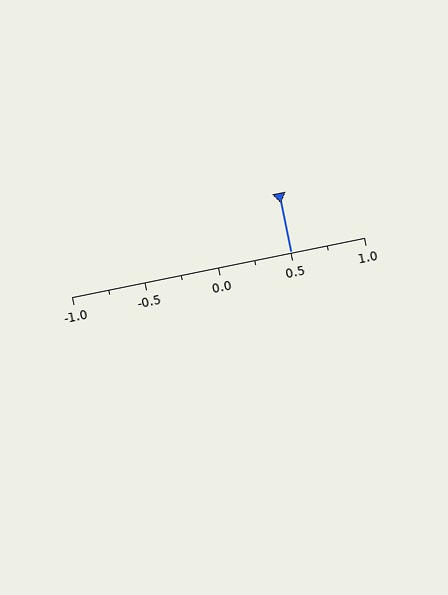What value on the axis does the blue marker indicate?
The marker indicates approximately 0.5.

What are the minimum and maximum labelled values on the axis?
The axis runs from -1.0 to 1.0.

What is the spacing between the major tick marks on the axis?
The major ticks are spaced 0.5 apart.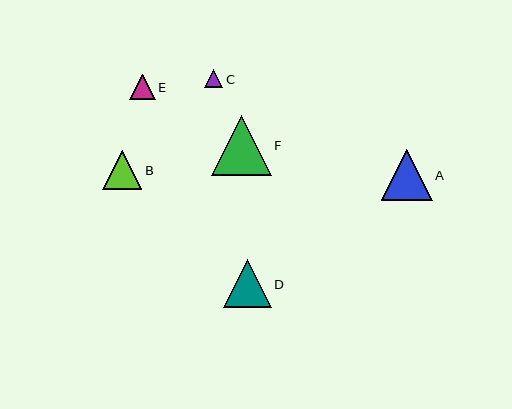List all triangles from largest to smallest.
From largest to smallest: F, A, D, B, E, C.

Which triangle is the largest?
Triangle F is the largest with a size of approximately 60 pixels.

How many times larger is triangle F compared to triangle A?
Triangle F is approximately 1.2 times the size of triangle A.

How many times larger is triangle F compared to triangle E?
Triangle F is approximately 2.4 times the size of triangle E.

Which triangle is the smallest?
Triangle C is the smallest with a size of approximately 19 pixels.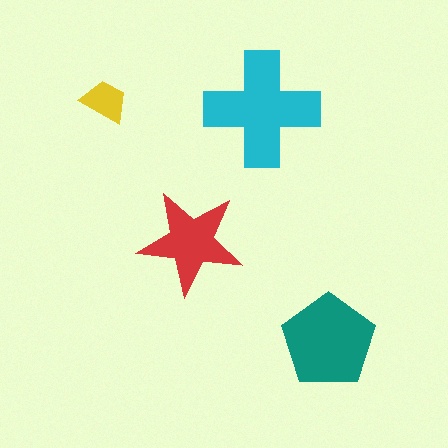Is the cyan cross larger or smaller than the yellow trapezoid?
Larger.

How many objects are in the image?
There are 4 objects in the image.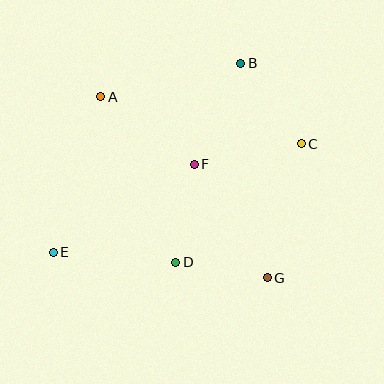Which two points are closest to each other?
Points D and G are closest to each other.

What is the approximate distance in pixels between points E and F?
The distance between E and F is approximately 166 pixels.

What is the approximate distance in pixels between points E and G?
The distance between E and G is approximately 216 pixels.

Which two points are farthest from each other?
Points C and E are farthest from each other.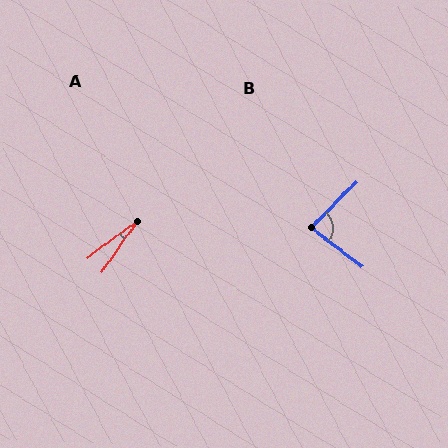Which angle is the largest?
B, at approximately 83 degrees.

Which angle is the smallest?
A, at approximately 19 degrees.